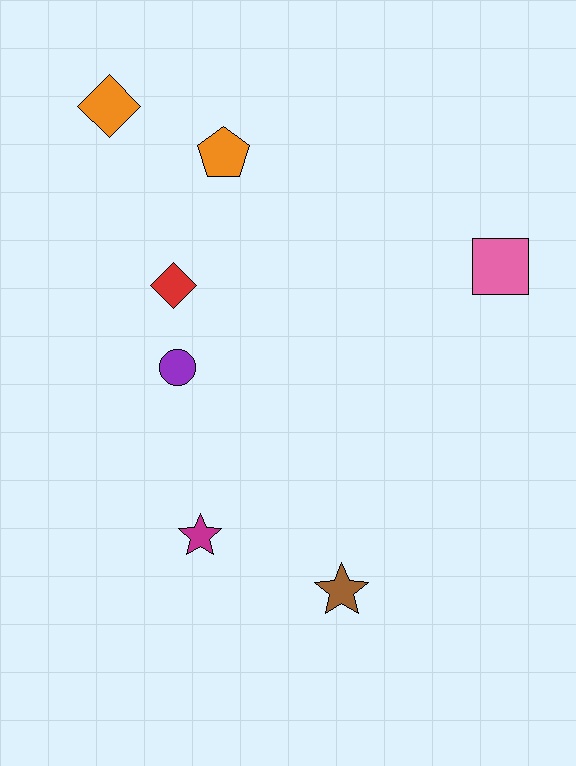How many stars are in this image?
There are 2 stars.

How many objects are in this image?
There are 7 objects.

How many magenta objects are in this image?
There is 1 magenta object.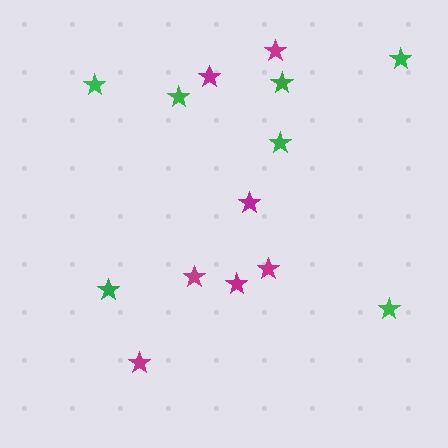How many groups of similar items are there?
There are 2 groups: one group of magenta stars (7) and one group of green stars (7).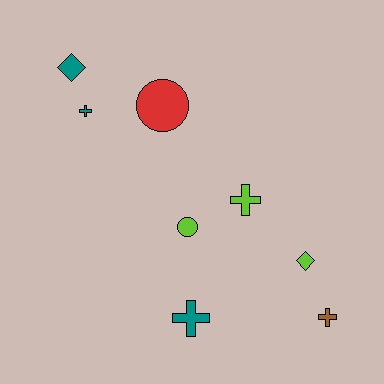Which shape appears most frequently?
Cross, with 4 objects.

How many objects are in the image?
There are 8 objects.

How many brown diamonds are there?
There are no brown diamonds.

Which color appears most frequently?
Teal, with 3 objects.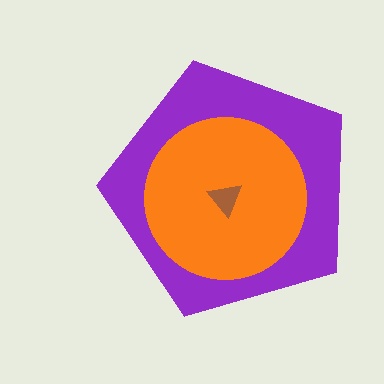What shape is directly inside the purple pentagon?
The orange circle.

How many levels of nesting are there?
3.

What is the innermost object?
The brown triangle.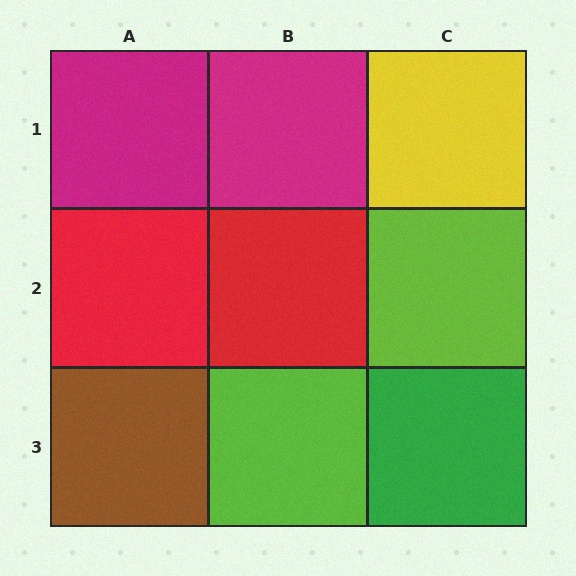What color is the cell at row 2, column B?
Red.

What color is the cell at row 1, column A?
Magenta.